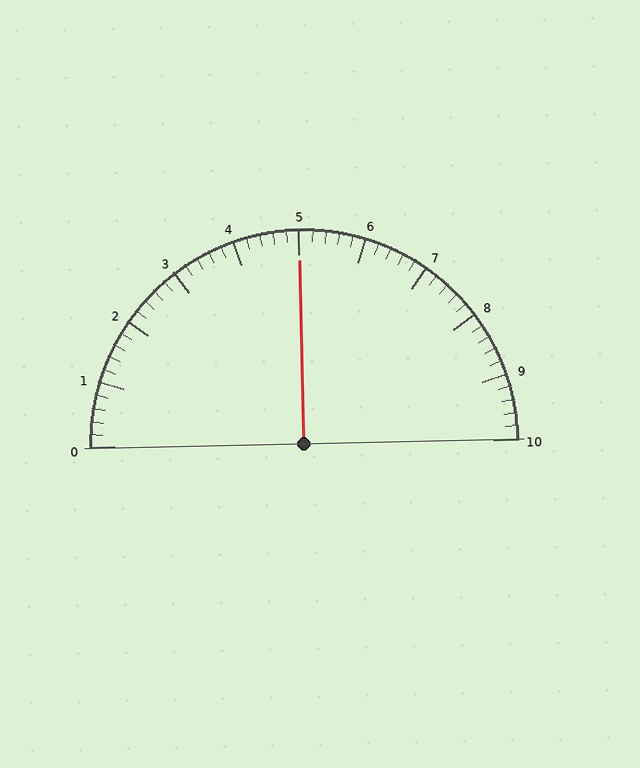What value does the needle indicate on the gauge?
The needle indicates approximately 5.0.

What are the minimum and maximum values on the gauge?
The gauge ranges from 0 to 10.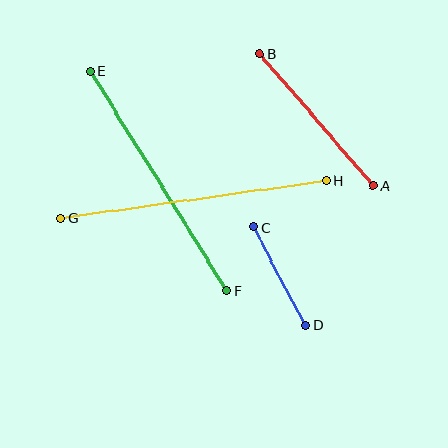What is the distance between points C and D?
The distance is approximately 111 pixels.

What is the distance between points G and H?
The distance is approximately 268 pixels.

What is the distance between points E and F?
The distance is approximately 259 pixels.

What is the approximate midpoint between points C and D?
The midpoint is at approximately (280, 276) pixels.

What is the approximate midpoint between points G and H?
The midpoint is at approximately (193, 200) pixels.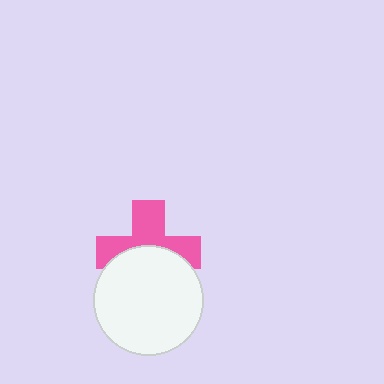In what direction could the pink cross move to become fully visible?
The pink cross could move up. That would shift it out from behind the white circle entirely.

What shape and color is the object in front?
The object in front is a white circle.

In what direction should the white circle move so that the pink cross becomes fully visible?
The white circle should move down. That is the shortest direction to clear the overlap and leave the pink cross fully visible.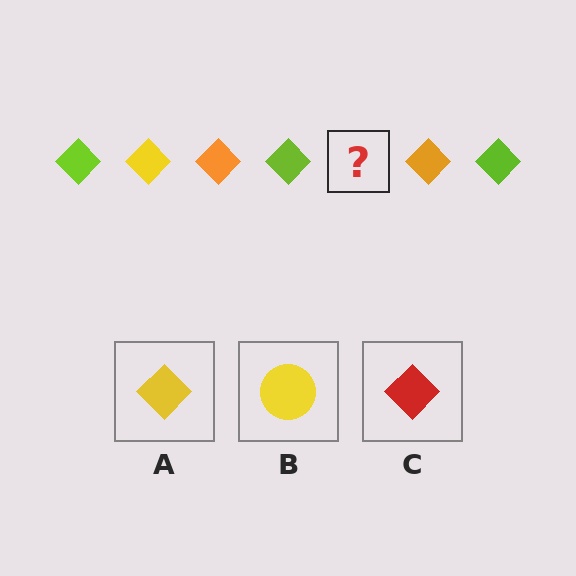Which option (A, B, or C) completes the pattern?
A.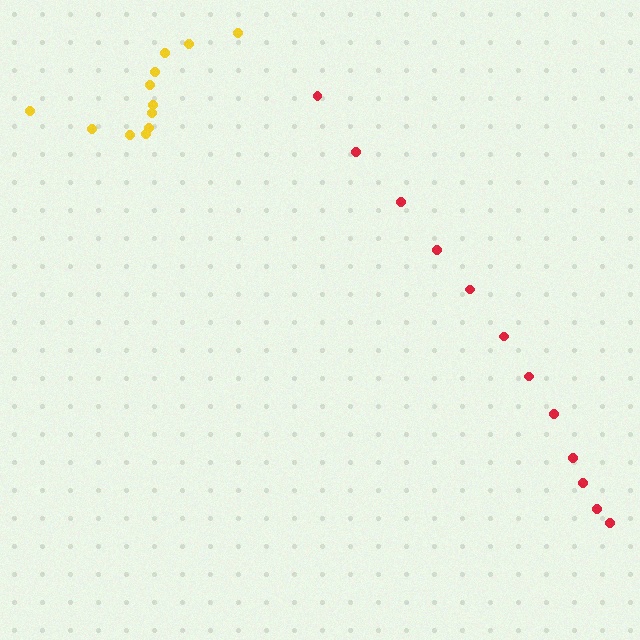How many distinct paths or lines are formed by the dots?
There are 2 distinct paths.